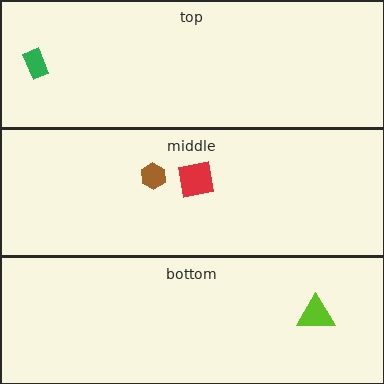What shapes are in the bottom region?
The lime triangle.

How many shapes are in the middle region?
2.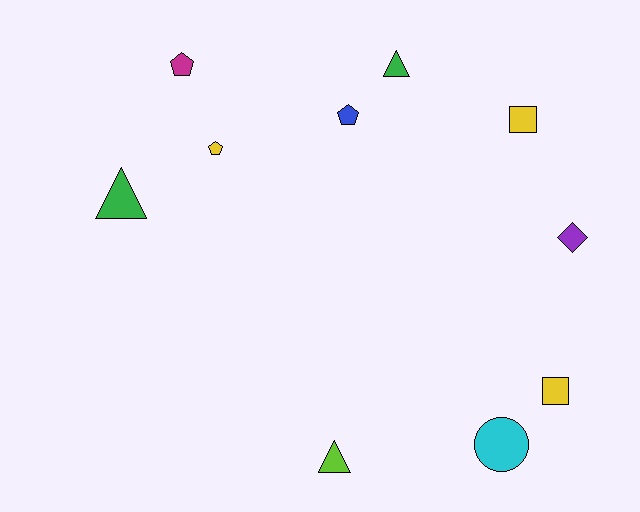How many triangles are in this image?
There are 3 triangles.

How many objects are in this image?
There are 10 objects.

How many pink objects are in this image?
There are no pink objects.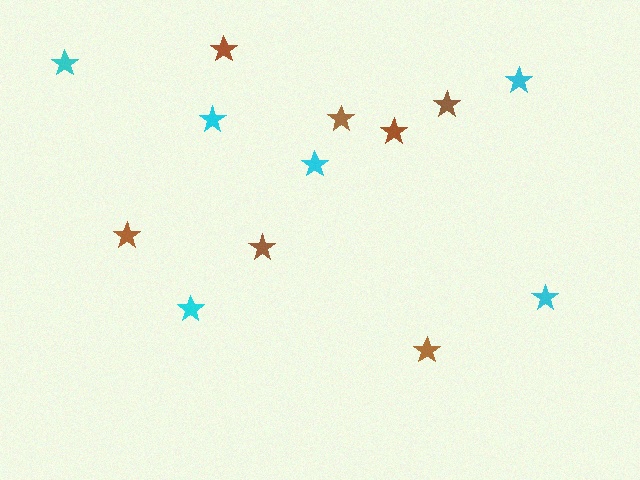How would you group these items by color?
There are 2 groups: one group of cyan stars (6) and one group of brown stars (7).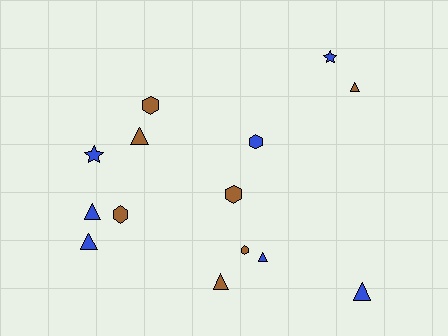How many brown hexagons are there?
There are 4 brown hexagons.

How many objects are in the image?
There are 14 objects.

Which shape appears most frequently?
Triangle, with 7 objects.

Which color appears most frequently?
Blue, with 7 objects.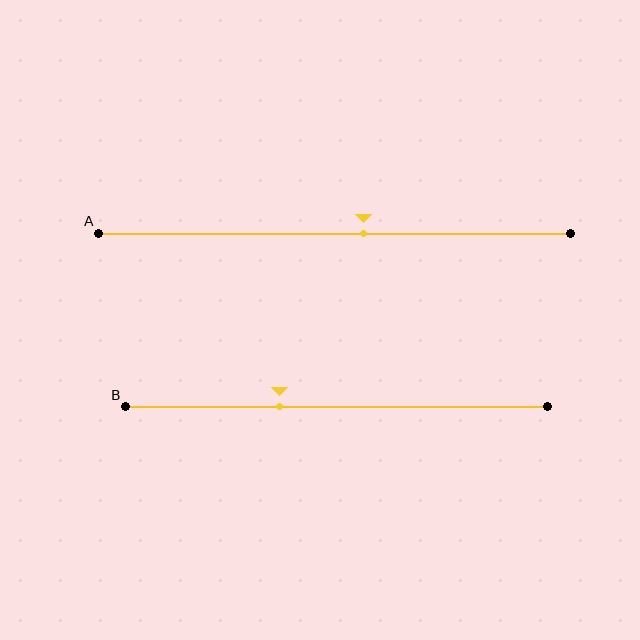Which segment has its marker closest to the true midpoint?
Segment A has its marker closest to the true midpoint.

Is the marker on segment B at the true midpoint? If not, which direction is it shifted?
No, the marker on segment B is shifted to the left by about 14% of the segment length.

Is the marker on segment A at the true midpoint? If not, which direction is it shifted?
No, the marker on segment A is shifted to the right by about 6% of the segment length.